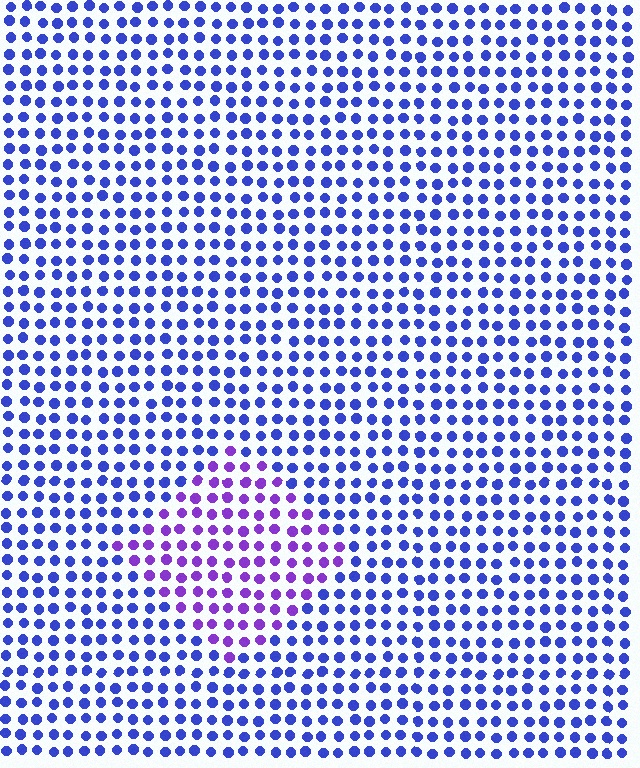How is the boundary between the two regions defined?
The boundary is defined purely by a slight shift in hue (about 40 degrees). Spacing, size, and orientation are identical on both sides.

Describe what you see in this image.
The image is filled with small blue elements in a uniform arrangement. A diamond-shaped region is visible where the elements are tinted to a slightly different hue, forming a subtle color boundary.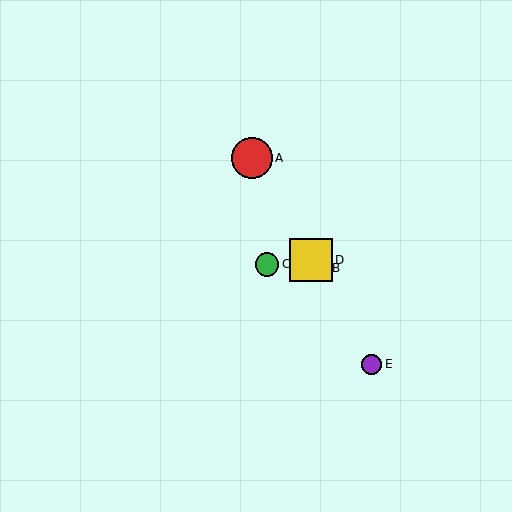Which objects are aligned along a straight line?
Objects A, B, D, E are aligned along a straight line.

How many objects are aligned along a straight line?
4 objects (A, B, D, E) are aligned along a straight line.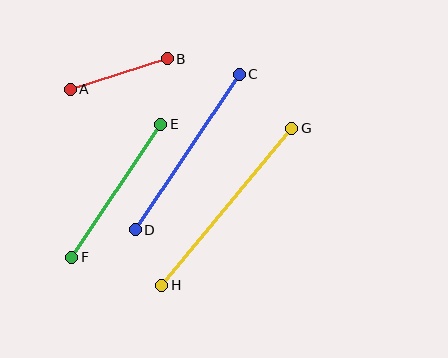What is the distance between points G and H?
The distance is approximately 204 pixels.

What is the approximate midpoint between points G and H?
The midpoint is at approximately (227, 207) pixels.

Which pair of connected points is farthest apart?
Points G and H are farthest apart.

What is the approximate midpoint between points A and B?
The midpoint is at approximately (119, 74) pixels.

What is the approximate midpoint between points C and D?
The midpoint is at approximately (187, 152) pixels.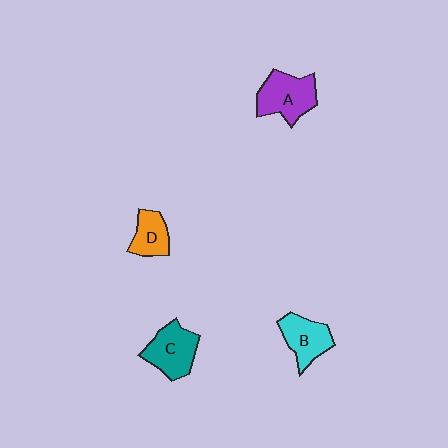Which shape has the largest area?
Shape A (purple).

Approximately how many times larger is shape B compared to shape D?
Approximately 1.3 times.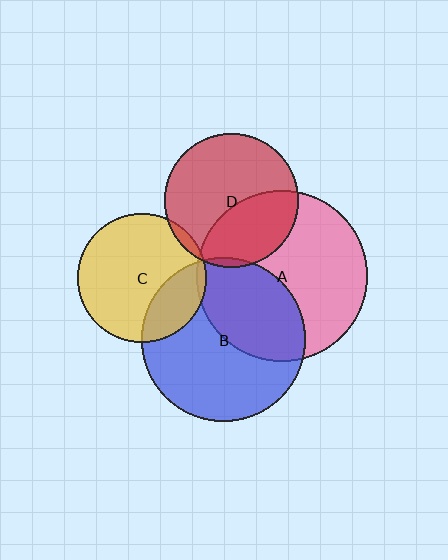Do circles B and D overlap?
Yes.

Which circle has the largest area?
Circle A (pink).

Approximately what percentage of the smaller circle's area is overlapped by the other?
Approximately 5%.